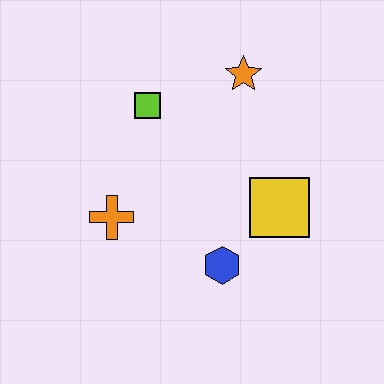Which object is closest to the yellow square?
The blue hexagon is closest to the yellow square.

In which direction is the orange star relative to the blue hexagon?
The orange star is above the blue hexagon.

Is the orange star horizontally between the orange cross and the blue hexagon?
No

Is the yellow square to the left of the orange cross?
No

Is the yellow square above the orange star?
No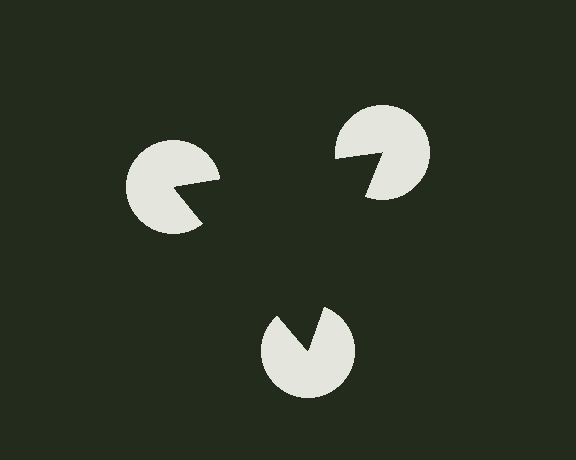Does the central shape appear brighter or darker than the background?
It typically appears slightly darker than the background, even though no actual brightness change is drawn.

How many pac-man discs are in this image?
There are 3 — one at each vertex of the illusory triangle.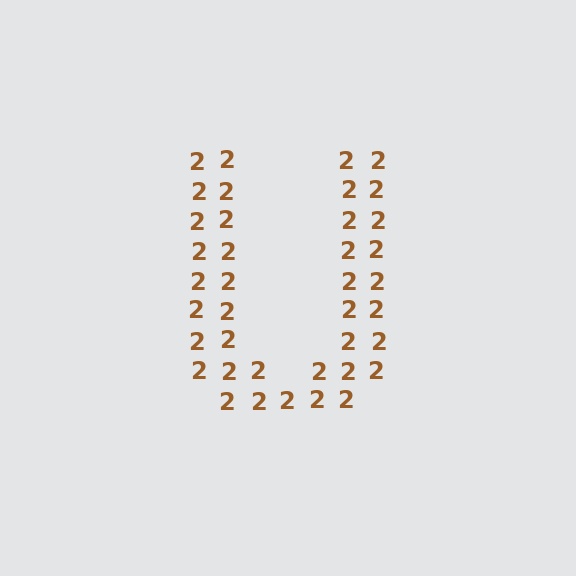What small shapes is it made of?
It is made of small digit 2's.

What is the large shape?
The large shape is the letter U.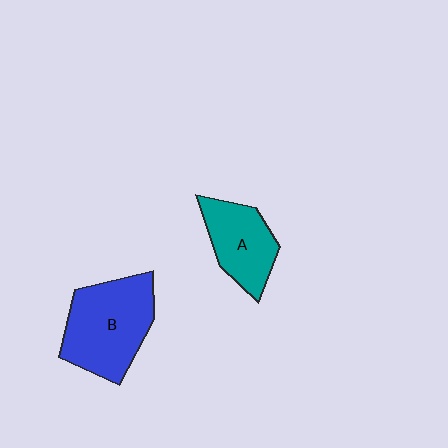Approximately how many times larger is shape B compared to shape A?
Approximately 1.5 times.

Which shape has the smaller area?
Shape A (teal).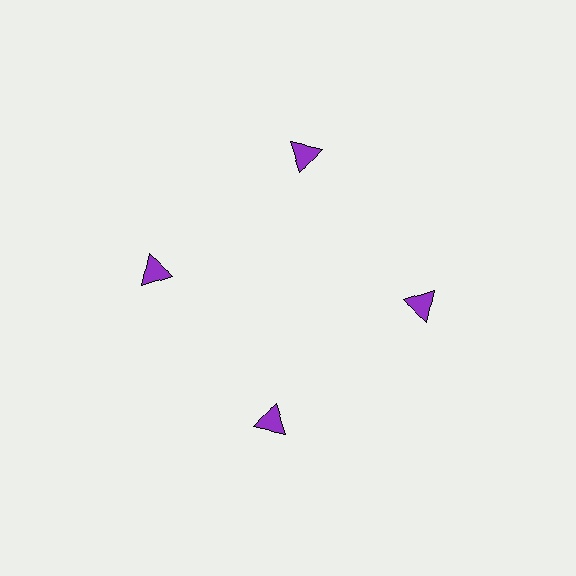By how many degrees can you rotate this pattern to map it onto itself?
The pattern maps onto itself every 90 degrees of rotation.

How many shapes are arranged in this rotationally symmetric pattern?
There are 4 shapes, arranged in 4 groups of 1.